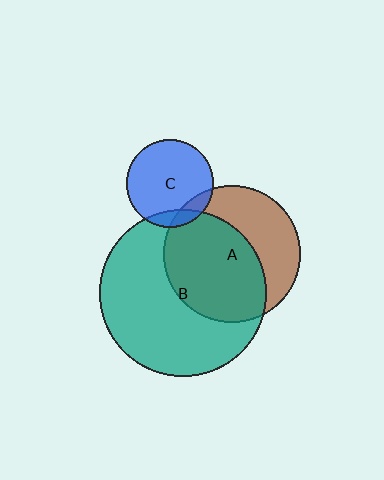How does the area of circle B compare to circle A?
Approximately 1.5 times.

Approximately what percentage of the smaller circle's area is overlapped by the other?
Approximately 60%.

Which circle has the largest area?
Circle B (teal).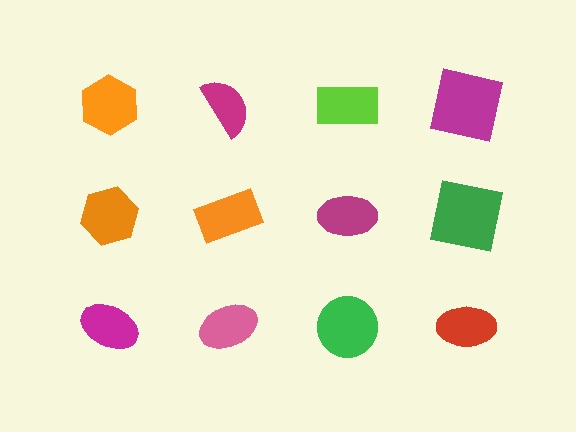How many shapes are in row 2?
4 shapes.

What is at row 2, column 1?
An orange hexagon.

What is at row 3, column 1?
A magenta ellipse.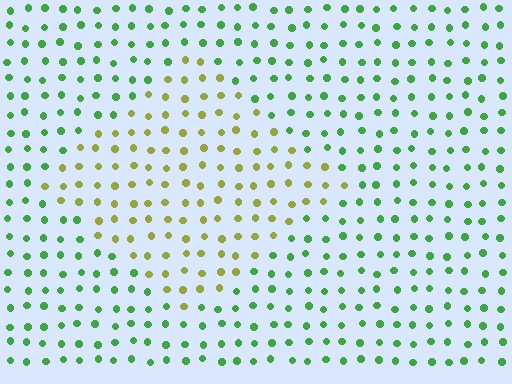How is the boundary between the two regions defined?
The boundary is defined purely by a slight shift in hue (about 54 degrees). Spacing, size, and orientation are identical on both sides.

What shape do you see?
I see a diamond.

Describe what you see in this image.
The image is filled with small green elements in a uniform arrangement. A diamond-shaped region is visible where the elements are tinted to a slightly different hue, forming a subtle color boundary.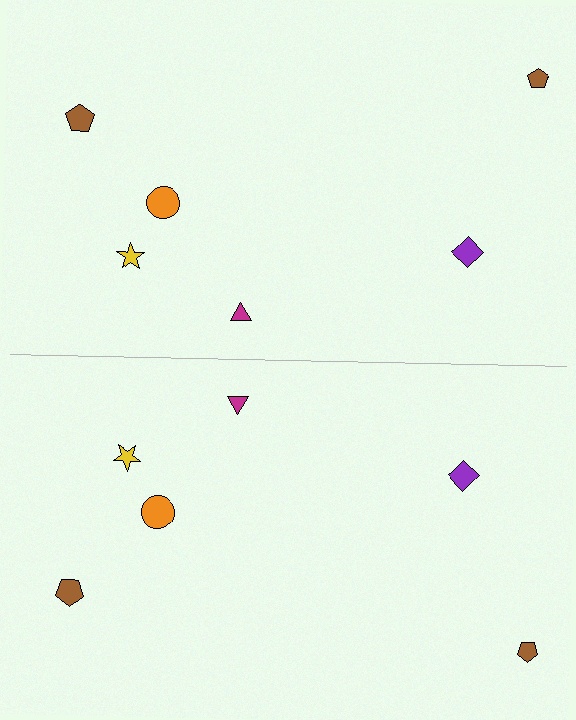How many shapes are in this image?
There are 12 shapes in this image.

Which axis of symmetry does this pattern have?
The pattern has a horizontal axis of symmetry running through the center of the image.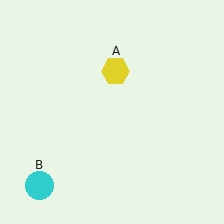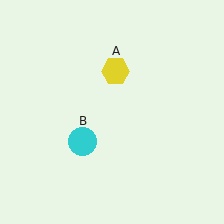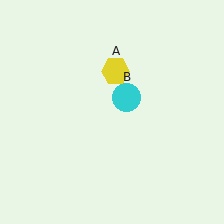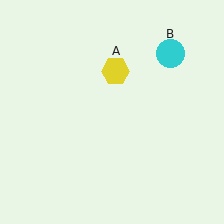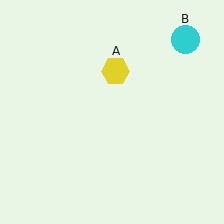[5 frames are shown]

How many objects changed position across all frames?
1 object changed position: cyan circle (object B).